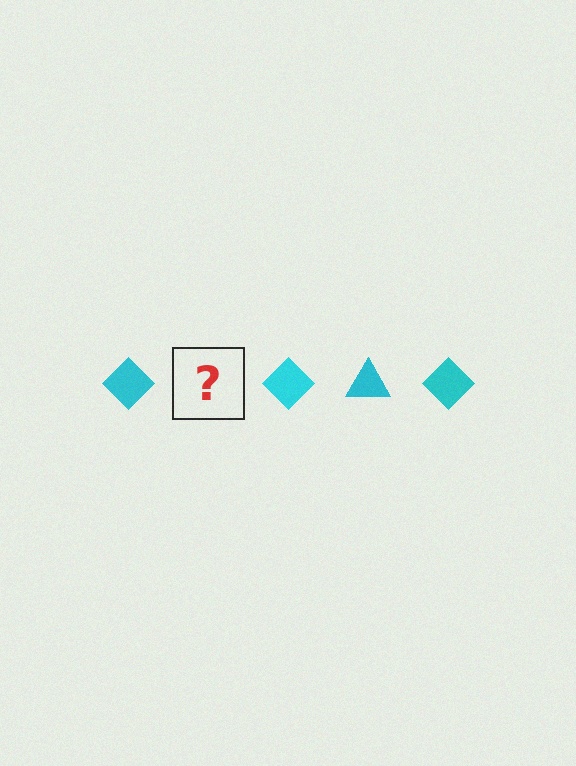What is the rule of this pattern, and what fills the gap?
The rule is that the pattern cycles through diamond, triangle shapes in cyan. The gap should be filled with a cyan triangle.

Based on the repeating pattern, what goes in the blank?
The blank should be a cyan triangle.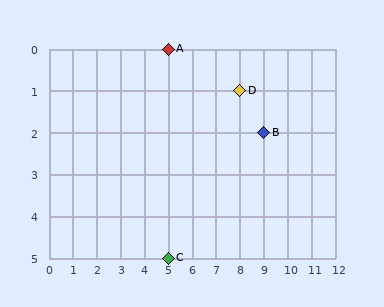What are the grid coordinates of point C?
Point C is at grid coordinates (5, 5).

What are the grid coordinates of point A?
Point A is at grid coordinates (5, 0).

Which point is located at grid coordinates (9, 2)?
Point B is at (9, 2).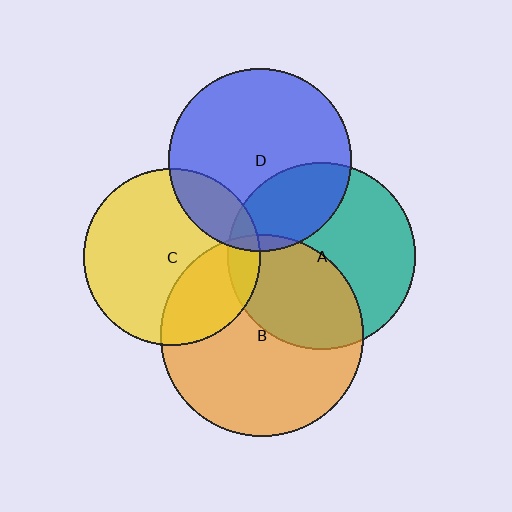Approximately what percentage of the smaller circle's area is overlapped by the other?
Approximately 40%.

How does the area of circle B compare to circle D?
Approximately 1.2 times.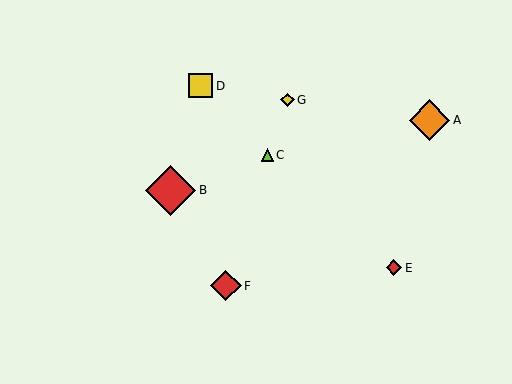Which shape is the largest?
The red diamond (labeled B) is the largest.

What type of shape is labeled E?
Shape E is a red diamond.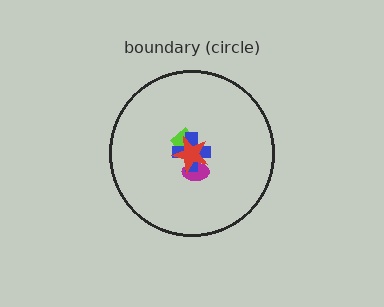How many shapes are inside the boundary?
4 inside, 0 outside.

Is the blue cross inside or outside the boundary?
Inside.